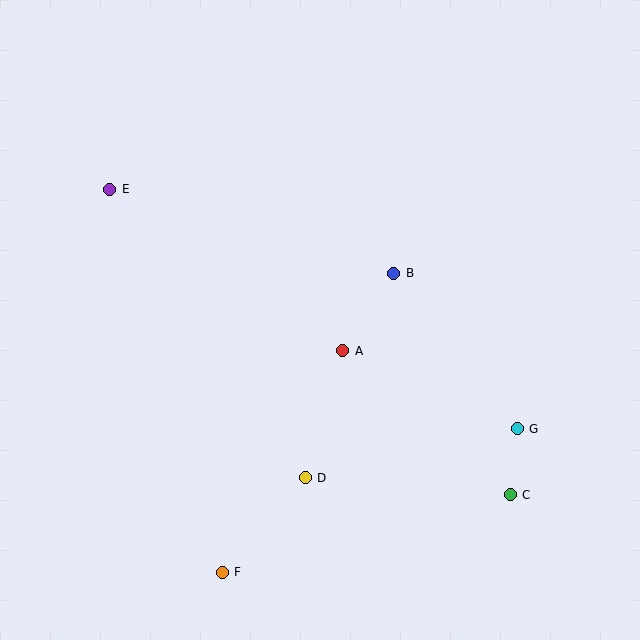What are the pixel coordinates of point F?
Point F is at (222, 572).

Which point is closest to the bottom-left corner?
Point F is closest to the bottom-left corner.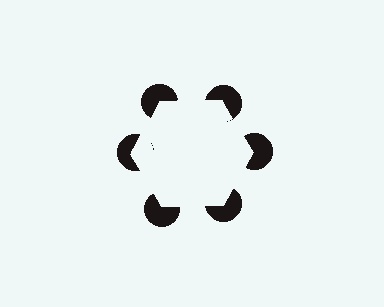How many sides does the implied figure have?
6 sides.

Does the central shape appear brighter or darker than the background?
It typically appears slightly brighter than the background, even though no actual brightness change is drawn.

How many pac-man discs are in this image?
There are 6 — one at each vertex of the illusory hexagon.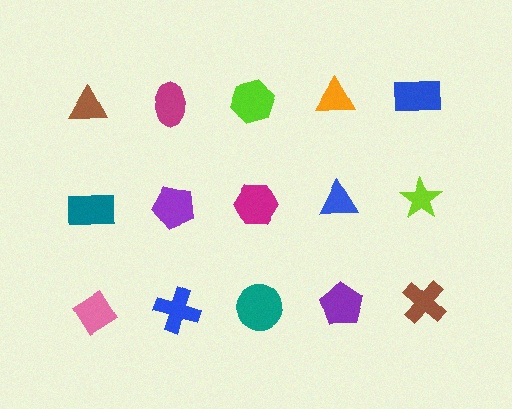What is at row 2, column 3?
A magenta hexagon.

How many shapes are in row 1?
5 shapes.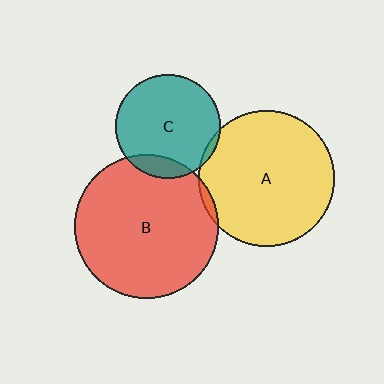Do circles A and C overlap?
Yes.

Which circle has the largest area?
Circle B (red).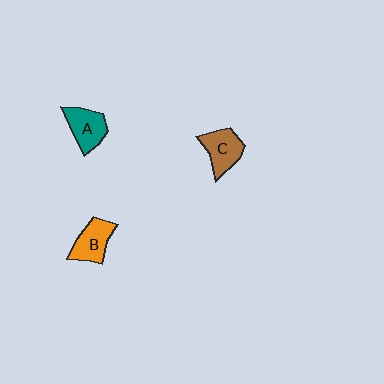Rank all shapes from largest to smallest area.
From largest to smallest: C (brown), A (teal), B (orange).